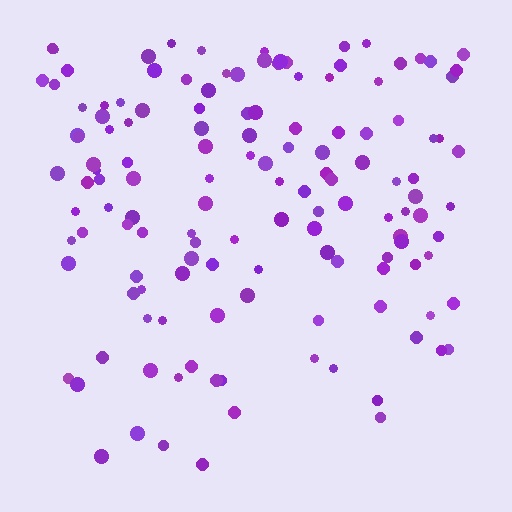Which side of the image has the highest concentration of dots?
The top.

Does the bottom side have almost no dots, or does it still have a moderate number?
Still a moderate number, just noticeably fewer than the top.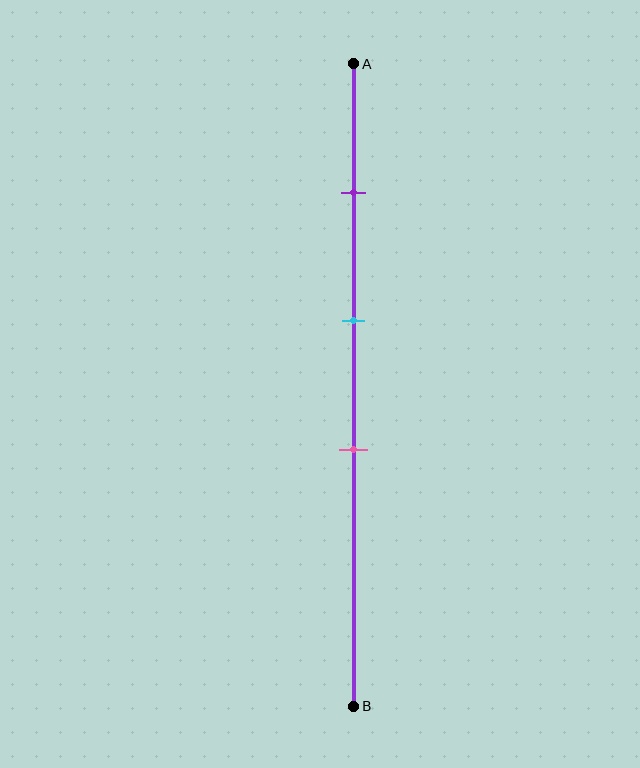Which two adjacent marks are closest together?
The cyan and pink marks are the closest adjacent pair.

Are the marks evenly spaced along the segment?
Yes, the marks are approximately evenly spaced.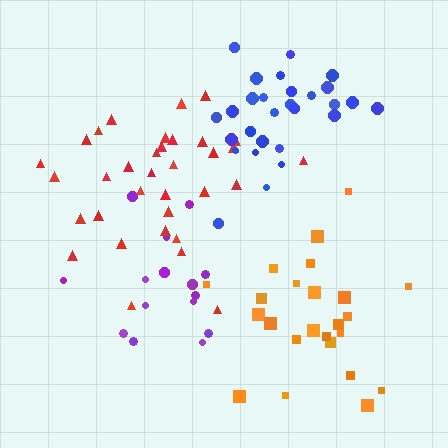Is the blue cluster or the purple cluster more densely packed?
Blue.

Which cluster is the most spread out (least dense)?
Orange.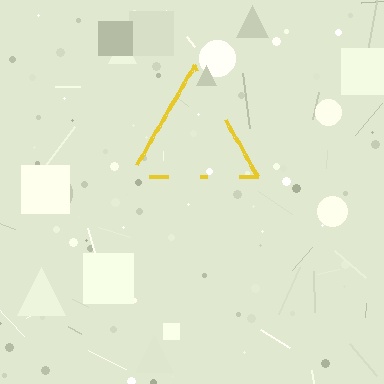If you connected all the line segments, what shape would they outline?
They would outline a triangle.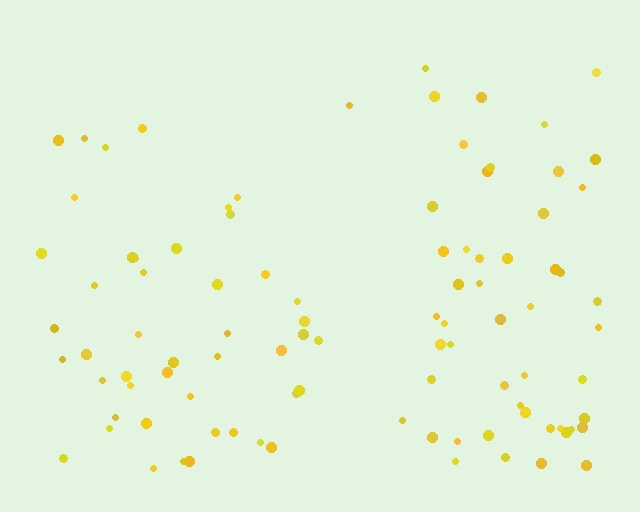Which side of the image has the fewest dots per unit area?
The top.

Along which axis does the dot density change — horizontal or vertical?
Vertical.